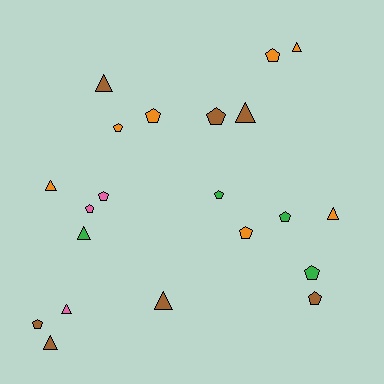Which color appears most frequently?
Orange, with 7 objects.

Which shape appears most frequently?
Pentagon, with 12 objects.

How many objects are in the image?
There are 21 objects.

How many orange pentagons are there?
There are 4 orange pentagons.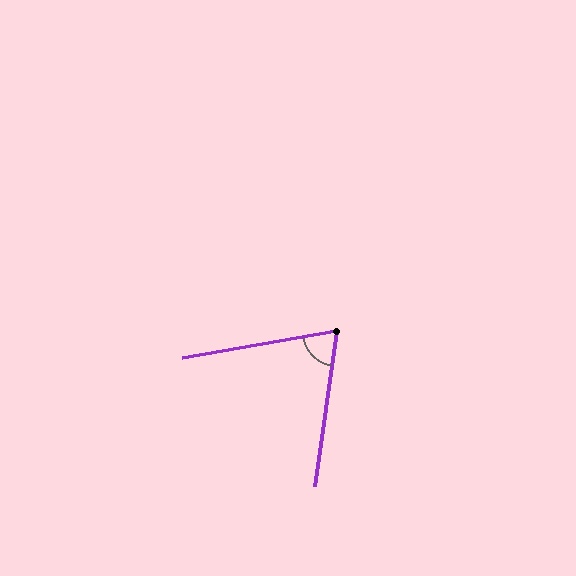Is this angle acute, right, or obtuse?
It is acute.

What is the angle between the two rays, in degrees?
Approximately 72 degrees.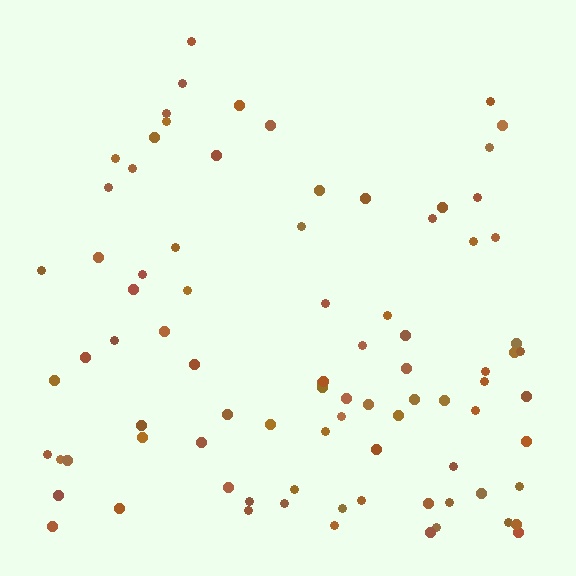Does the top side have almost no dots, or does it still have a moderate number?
Still a moderate number, just noticeably fewer than the bottom.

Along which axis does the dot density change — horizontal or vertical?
Vertical.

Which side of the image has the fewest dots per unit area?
The top.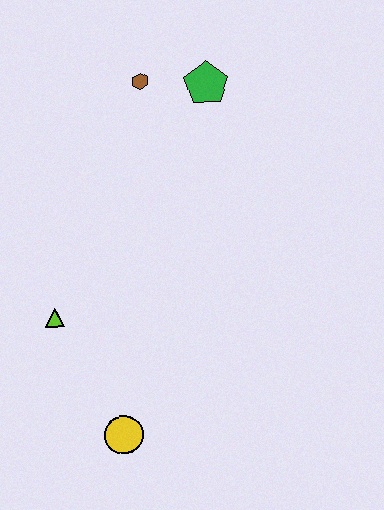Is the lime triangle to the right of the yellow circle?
No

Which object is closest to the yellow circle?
The lime triangle is closest to the yellow circle.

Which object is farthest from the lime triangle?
The green pentagon is farthest from the lime triangle.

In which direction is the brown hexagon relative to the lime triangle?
The brown hexagon is above the lime triangle.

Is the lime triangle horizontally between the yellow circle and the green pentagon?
No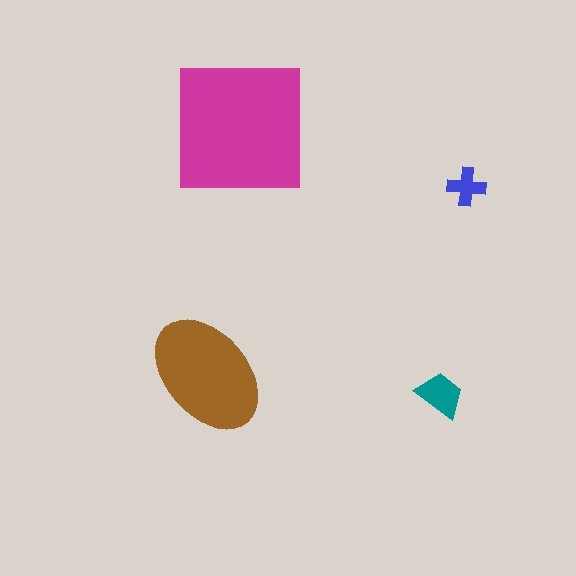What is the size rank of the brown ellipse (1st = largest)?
2nd.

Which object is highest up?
The magenta square is topmost.